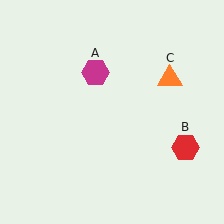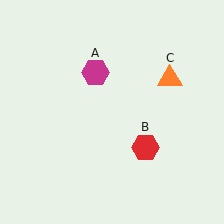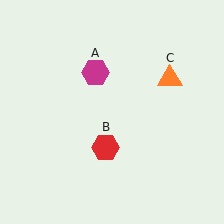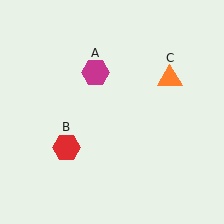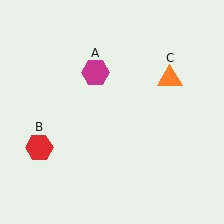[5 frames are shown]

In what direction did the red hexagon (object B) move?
The red hexagon (object B) moved left.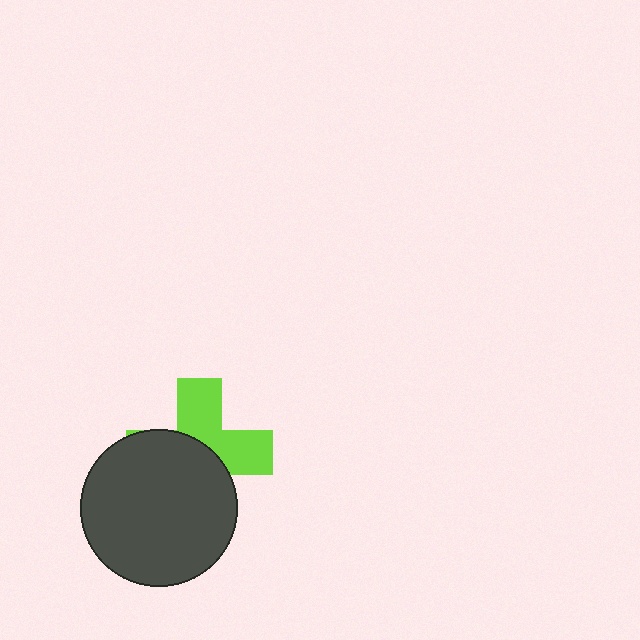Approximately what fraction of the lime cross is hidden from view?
Roughly 54% of the lime cross is hidden behind the dark gray circle.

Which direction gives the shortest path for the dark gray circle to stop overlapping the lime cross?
Moving toward the lower-left gives the shortest separation.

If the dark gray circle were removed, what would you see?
You would see the complete lime cross.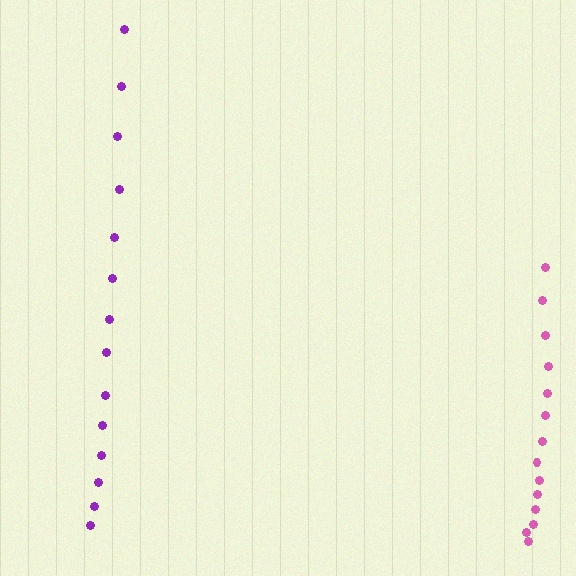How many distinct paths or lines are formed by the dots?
There are 2 distinct paths.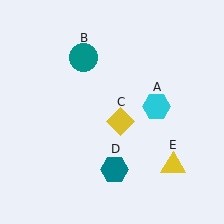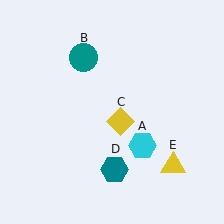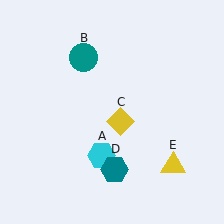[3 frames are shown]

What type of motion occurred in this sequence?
The cyan hexagon (object A) rotated clockwise around the center of the scene.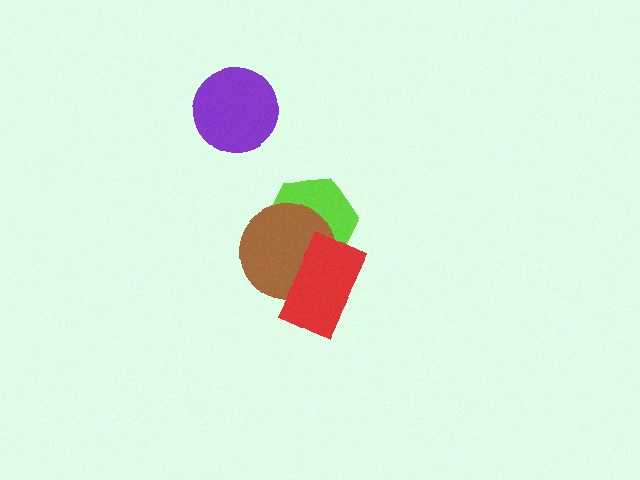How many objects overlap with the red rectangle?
2 objects overlap with the red rectangle.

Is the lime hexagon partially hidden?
Yes, it is partially covered by another shape.